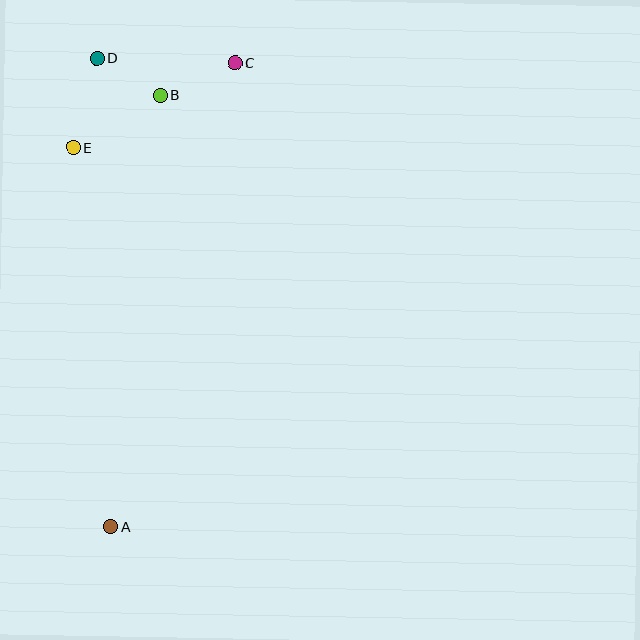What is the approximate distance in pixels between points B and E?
The distance between B and E is approximately 101 pixels.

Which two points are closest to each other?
Points B and D are closest to each other.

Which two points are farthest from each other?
Points A and C are farthest from each other.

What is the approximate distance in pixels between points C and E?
The distance between C and E is approximately 182 pixels.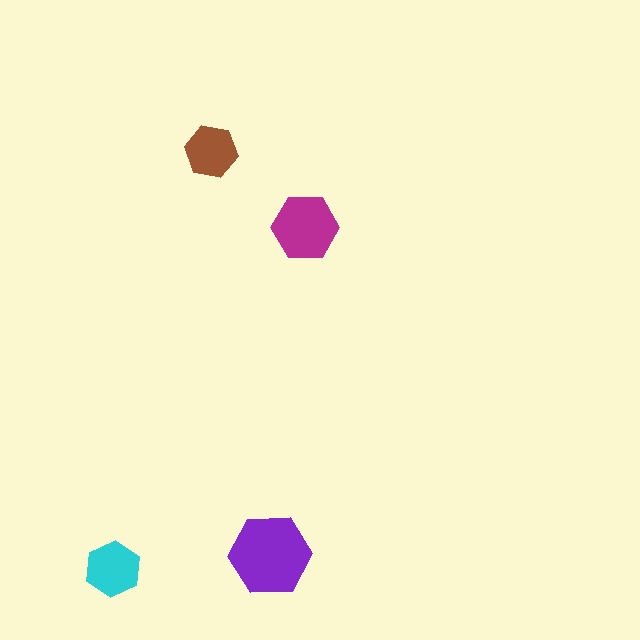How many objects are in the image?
There are 4 objects in the image.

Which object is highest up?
The brown hexagon is topmost.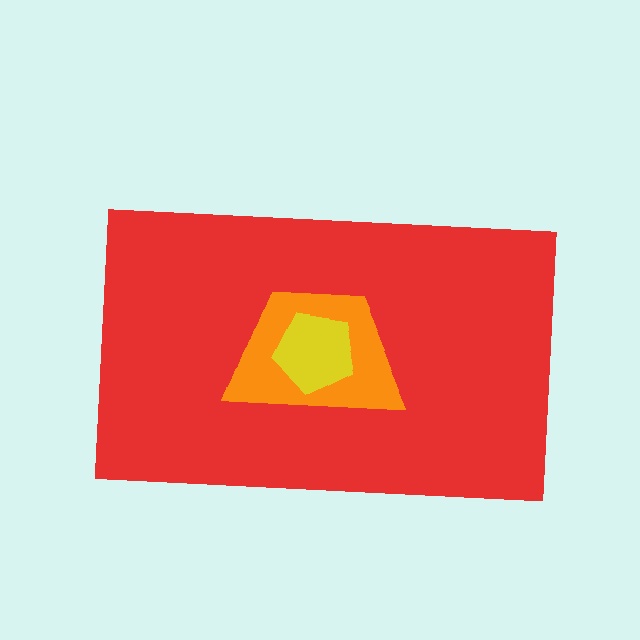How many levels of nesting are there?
3.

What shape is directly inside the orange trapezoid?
The yellow pentagon.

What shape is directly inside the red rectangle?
The orange trapezoid.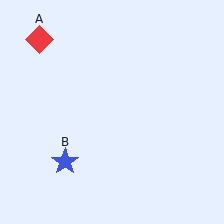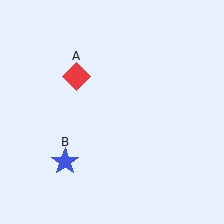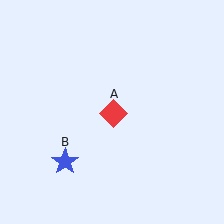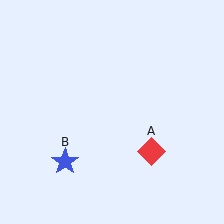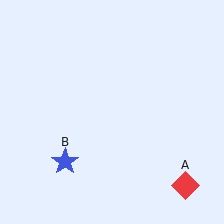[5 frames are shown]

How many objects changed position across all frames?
1 object changed position: red diamond (object A).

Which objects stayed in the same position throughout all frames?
Blue star (object B) remained stationary.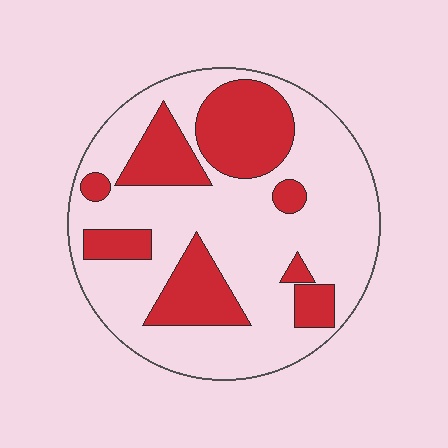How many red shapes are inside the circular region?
8.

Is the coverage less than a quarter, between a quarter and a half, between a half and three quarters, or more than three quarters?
Between a quarter and a half.